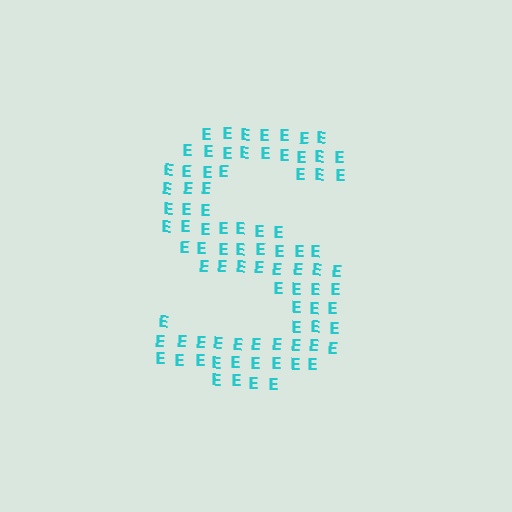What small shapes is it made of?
It is made of small letter E's.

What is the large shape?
The large shape is the letter S.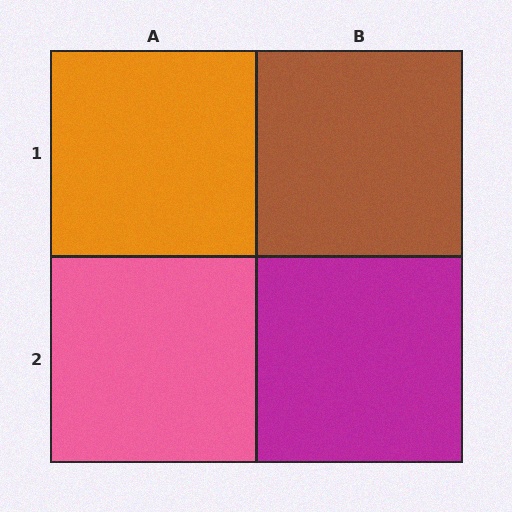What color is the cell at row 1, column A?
Orange.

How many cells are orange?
1 cell is orange.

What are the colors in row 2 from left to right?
Pink, magenta.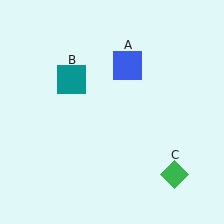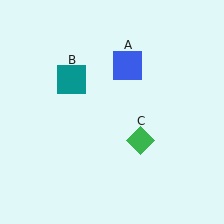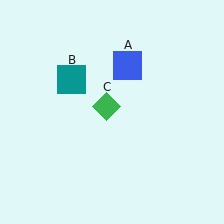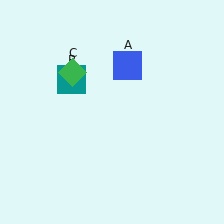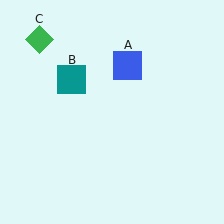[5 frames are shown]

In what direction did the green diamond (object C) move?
The green diamond (object C) moved up and to the left.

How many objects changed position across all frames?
1 object changed position: green diamond (object C).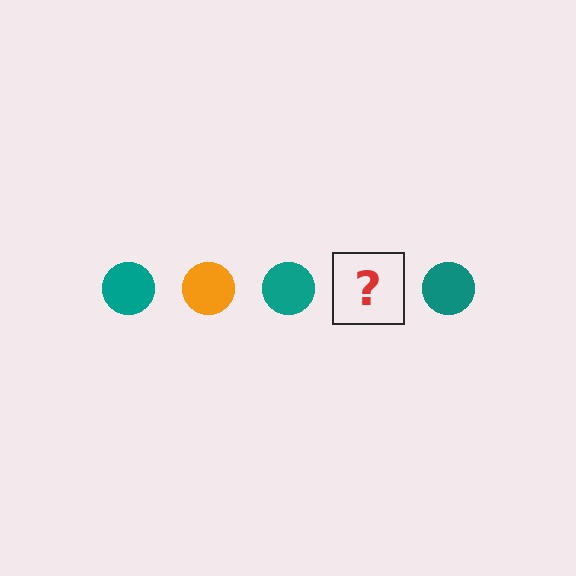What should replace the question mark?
The question mark should be replaced with an orange circle.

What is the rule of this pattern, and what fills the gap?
The rule is that the pattern cycles through teal, orange circles. The gap should be filled with an orange circle.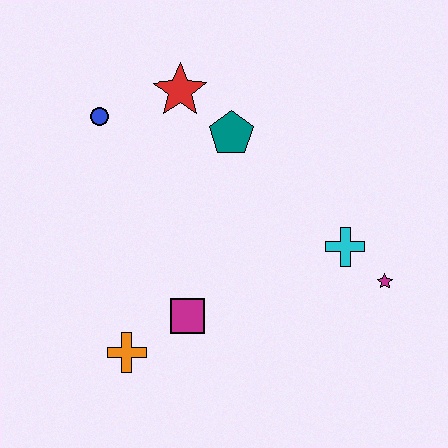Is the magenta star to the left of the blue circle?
No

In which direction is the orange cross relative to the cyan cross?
The orange cross is to the left of the cyan cross.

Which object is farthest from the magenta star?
The blue circle is farthest from the magenta star.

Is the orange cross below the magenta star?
Yes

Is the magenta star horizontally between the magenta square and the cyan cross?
No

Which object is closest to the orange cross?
The magenta square is closest to the orange cross.